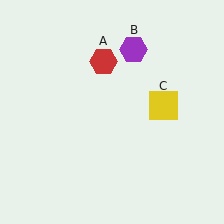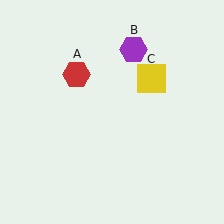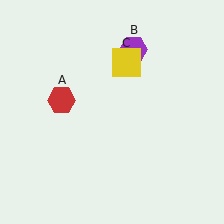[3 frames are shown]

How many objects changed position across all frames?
2 objects changed position: red hexagon (object A), yellow square (object C).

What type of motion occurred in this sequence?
The red hexagon (object A), yellow square (object C) rotated counterclockwise around the center of the scene.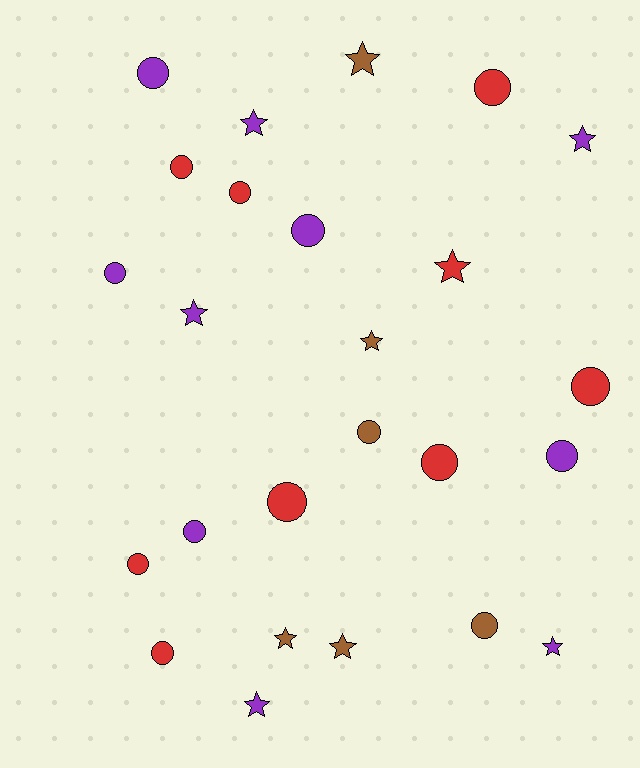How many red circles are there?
There are 8 red circles.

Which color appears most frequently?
Purple, with 10 objects.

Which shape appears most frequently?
Circle, with 15 objects.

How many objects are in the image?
There are 25 objects.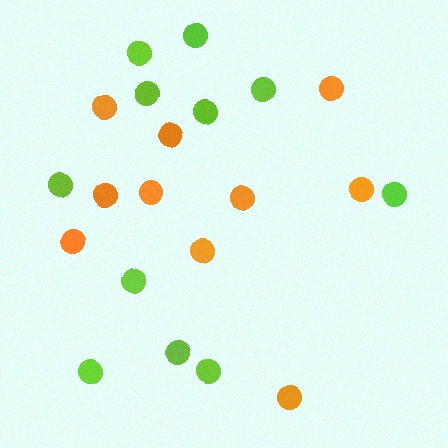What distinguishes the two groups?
There are 2 groups: one group of lime circles (11) and one group of orange circles (10).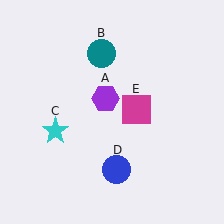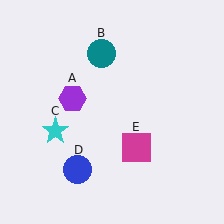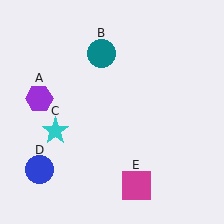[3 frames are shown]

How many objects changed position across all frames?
3 objects changed position: purple hexagon (object A), blue circle (object D), magenta square (object E).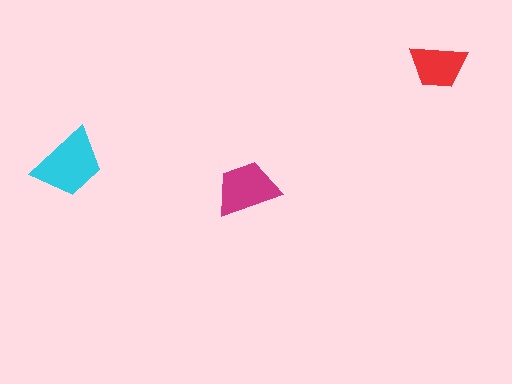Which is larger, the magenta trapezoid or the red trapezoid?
The magenta one.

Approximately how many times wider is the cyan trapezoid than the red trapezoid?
About 1.5 times wider.